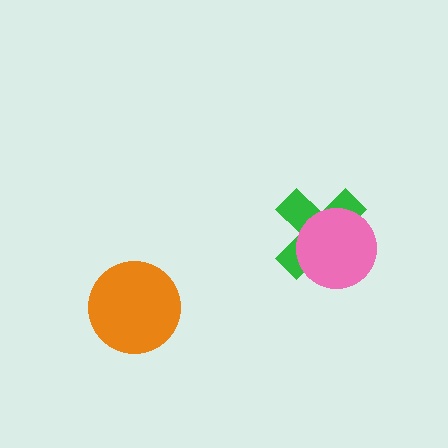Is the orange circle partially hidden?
No, no other shape covers it.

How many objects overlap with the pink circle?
1 object overlaps with the pink circle.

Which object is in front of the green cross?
The pink circle is in front of the green cross.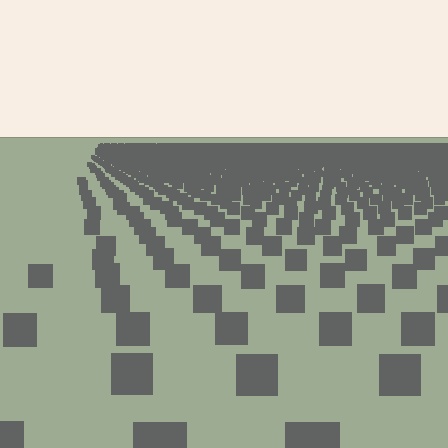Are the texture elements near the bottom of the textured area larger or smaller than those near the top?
Larger. Near the bottom, elements are closer to the viewer and appear at a bigger on-screen size.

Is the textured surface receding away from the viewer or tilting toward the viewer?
The surface is receding away from the viewer. Texture elements get smaller and denser toward the top.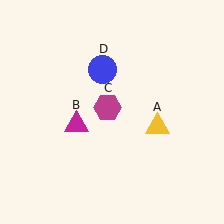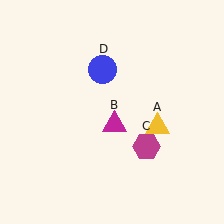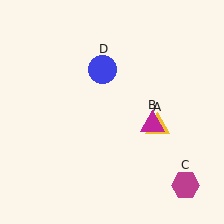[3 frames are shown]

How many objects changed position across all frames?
2 objects changed position: magenta triangle (object B), magenta hexagon (object C).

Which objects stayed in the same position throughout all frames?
Yellow triangle (object A) and blue circle (object D) remained stationary.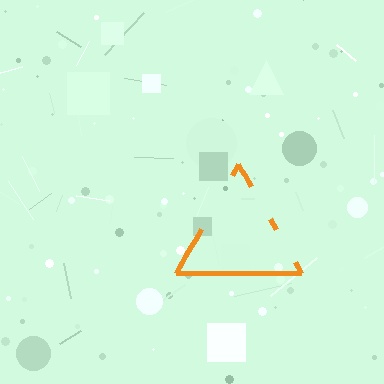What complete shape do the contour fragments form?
The contour fragments form a triangle.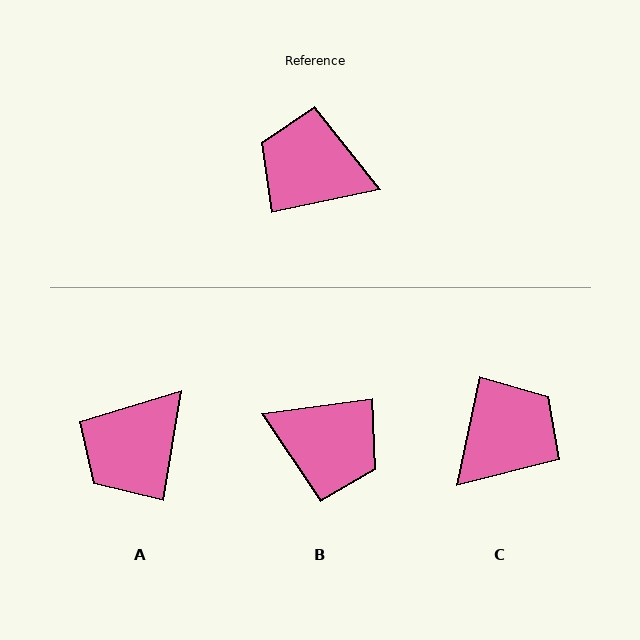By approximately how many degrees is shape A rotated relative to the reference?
Approximately 69 degrees counter-clockwise.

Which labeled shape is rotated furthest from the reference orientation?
B, about 175 degrees away.